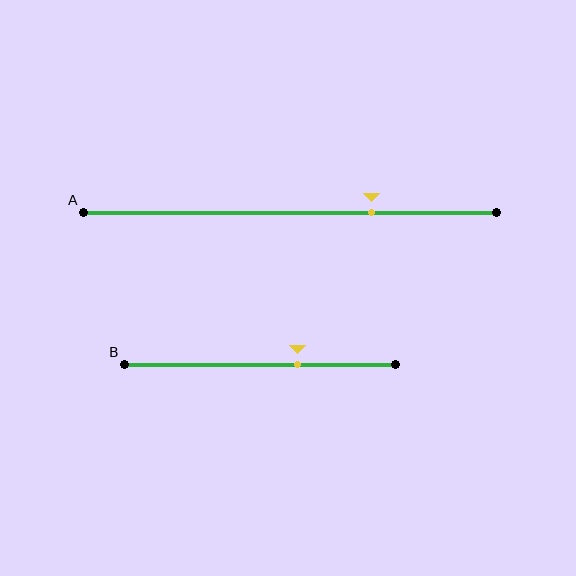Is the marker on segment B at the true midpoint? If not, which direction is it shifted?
No, the marker on segment B is shifted to the right by about 14% of the segment length.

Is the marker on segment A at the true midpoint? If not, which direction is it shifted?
No, the marker on segment A is shifted to the right by about 20% of the segment length.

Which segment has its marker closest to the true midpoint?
Segment B has its marker closest to the true midpoint.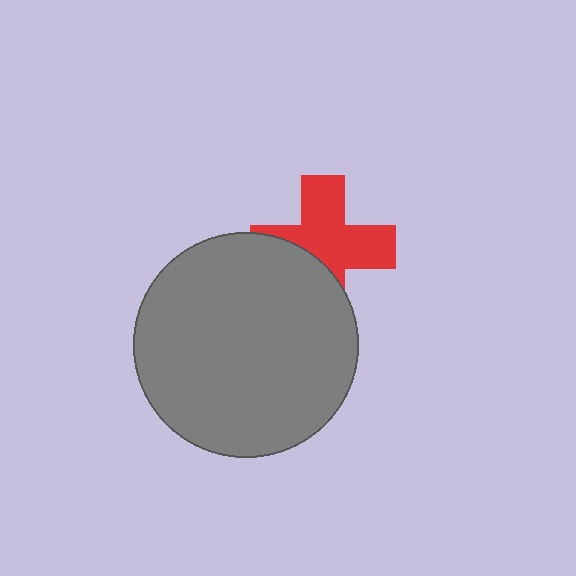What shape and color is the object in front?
The object in front is a gray circle.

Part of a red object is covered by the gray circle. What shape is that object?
It is a cross.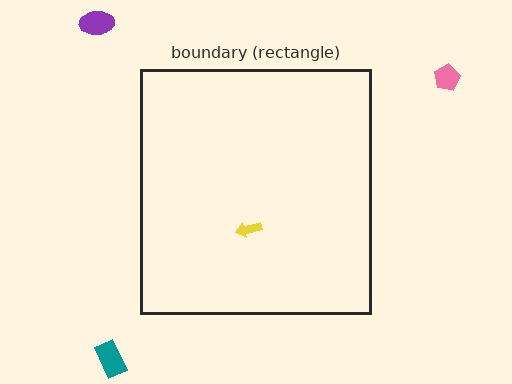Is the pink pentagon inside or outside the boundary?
Outside.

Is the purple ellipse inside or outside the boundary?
Outside.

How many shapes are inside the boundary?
1 inside, 3 outside.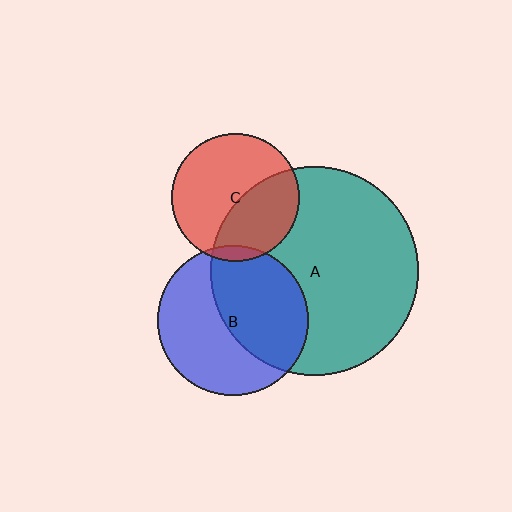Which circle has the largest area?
Circle A (teal).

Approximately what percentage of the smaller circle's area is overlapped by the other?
Approximately 40%.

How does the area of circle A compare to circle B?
Approximately 1.9 times.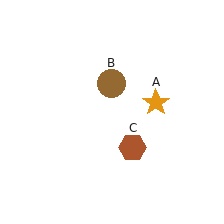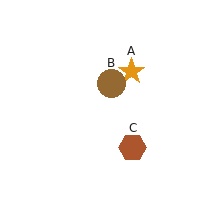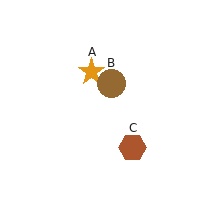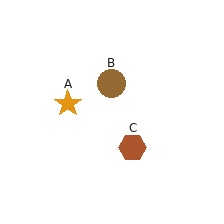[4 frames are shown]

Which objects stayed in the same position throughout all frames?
Brown circle (object B) and brown hexagon (object C) remained stationary.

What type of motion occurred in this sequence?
The orange star (object A) rotated counterclockwise around the center of the scene.